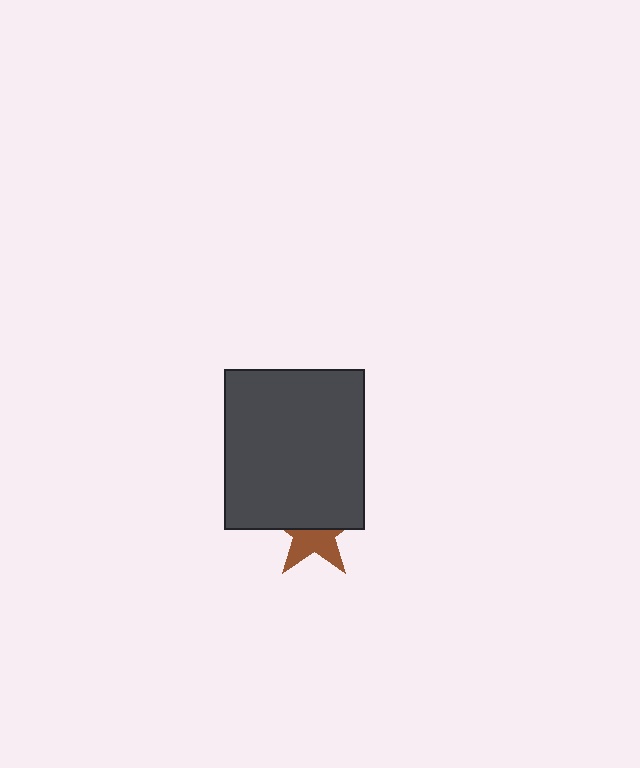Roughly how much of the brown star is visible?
About half of it is visible (roughly 47%).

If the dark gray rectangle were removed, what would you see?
You would see the complete brown star.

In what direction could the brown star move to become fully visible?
The brown star could move down. That would shift it out from behind the dark gray rectangle entirely.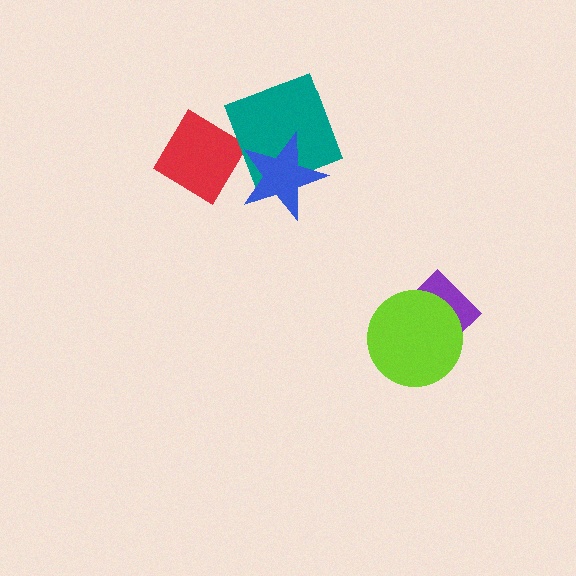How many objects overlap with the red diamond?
1 object overlaps with the red diamond.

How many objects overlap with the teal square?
1 object overlaps with the teal square.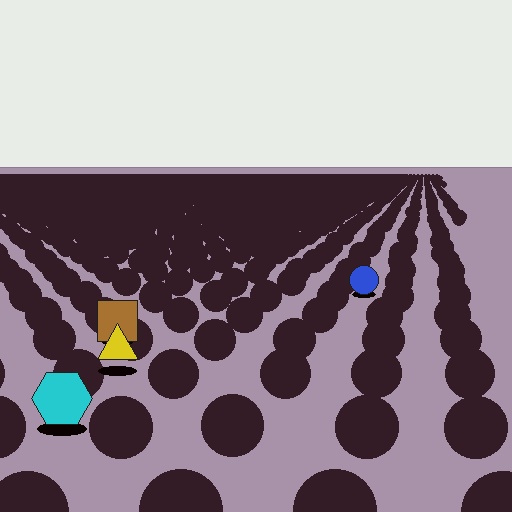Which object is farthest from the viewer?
The blue circle is farthest from the viewer. It appears smaller and the ground texture around it is denser.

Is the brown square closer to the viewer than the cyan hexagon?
No. The cyan hexagon is closer — you can tell from the texture gradient: the ground texture is coarser near it.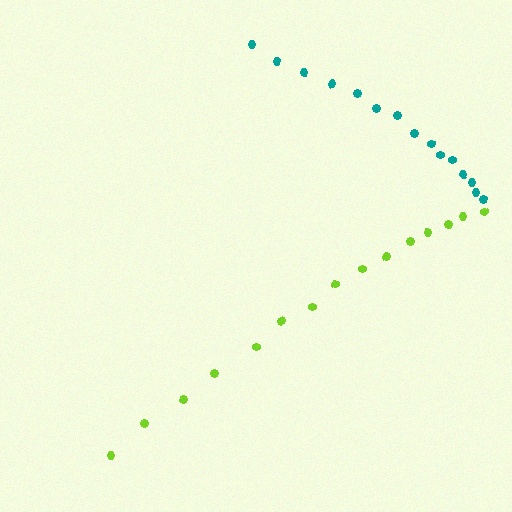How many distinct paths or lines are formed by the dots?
There are 2 distinct paths.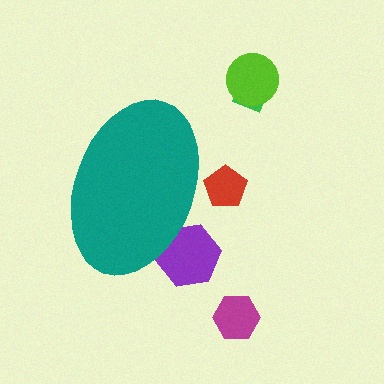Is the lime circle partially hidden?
No, the lime circle is fully visible.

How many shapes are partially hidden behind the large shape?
2 shapes are partially hidden.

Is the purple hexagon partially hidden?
Yes, the purple hexagon is partially hidden behind the teal ellipse.